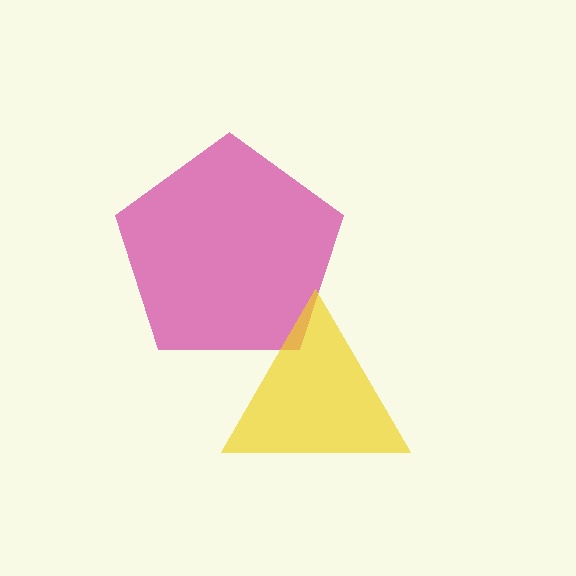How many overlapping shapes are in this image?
There are 2 overlapping shapes in the image.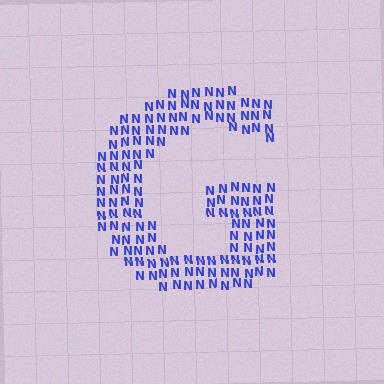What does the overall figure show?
The overall figure shows the letter G.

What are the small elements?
The small elements are letter N's.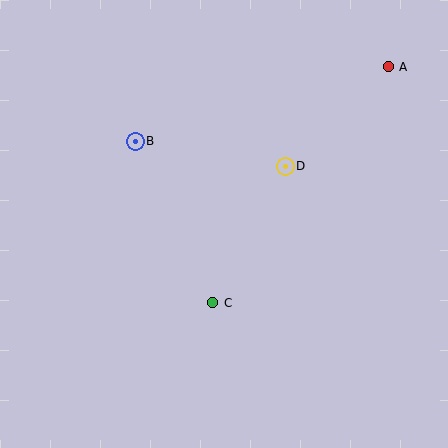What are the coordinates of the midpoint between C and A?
The midpoint between C and A is at (300, 185).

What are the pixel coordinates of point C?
Point C is at (213, 303).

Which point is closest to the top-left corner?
Point B is closest to the top-left corner.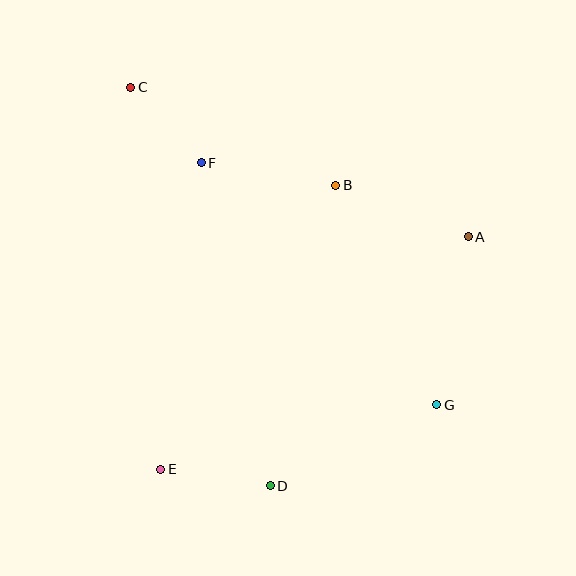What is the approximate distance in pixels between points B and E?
The distance between B and E is approximately 334 pixels.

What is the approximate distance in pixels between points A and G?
The distance between A and G is approximately 171 pixels.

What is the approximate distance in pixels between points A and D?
The distance between A and D is approximately 318 pixels.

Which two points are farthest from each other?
Points C and G are farthest from each other.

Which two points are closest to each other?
Points C and F are closest to each other.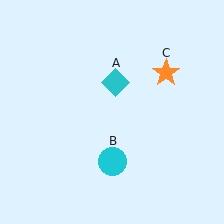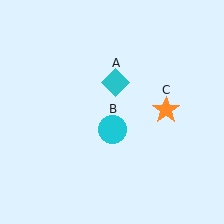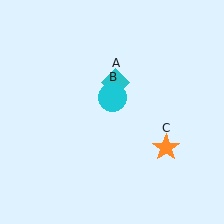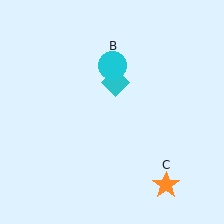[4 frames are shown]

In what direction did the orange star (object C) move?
The orange star (object C) moved down.